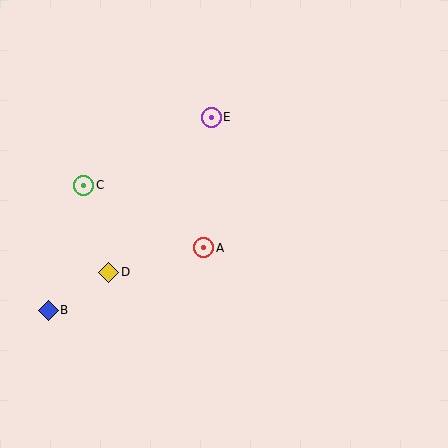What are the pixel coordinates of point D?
Point D is at (109, 272).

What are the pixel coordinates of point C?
Point C is at (84, 185).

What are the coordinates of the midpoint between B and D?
The midpoint between B and D is at (79, 291).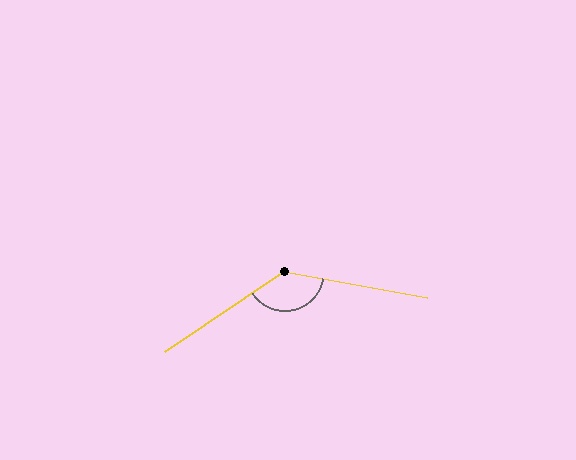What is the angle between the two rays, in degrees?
Approximately 135 degrees.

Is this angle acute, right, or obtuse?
It is obtuse.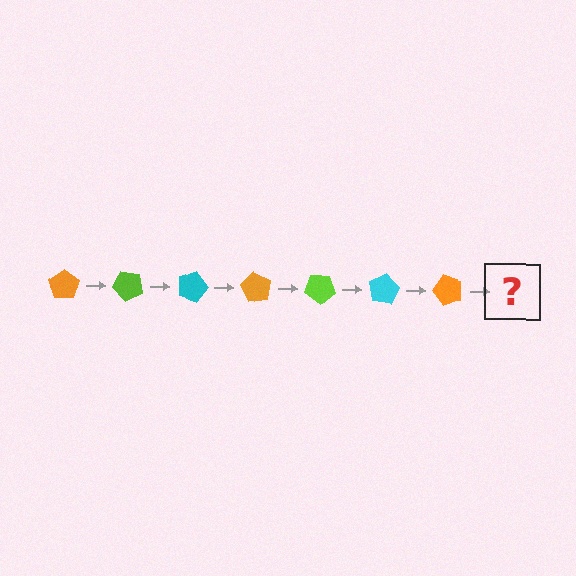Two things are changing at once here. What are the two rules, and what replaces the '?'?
The two rules are that it rotates 45 degrees each step and the color cycles through orange, lime, and cyan. The '?' should be a lime pentagon, rotated 315 degrees from the start.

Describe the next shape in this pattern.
It should be a lime pentagon, rotated 315 degrees from the start.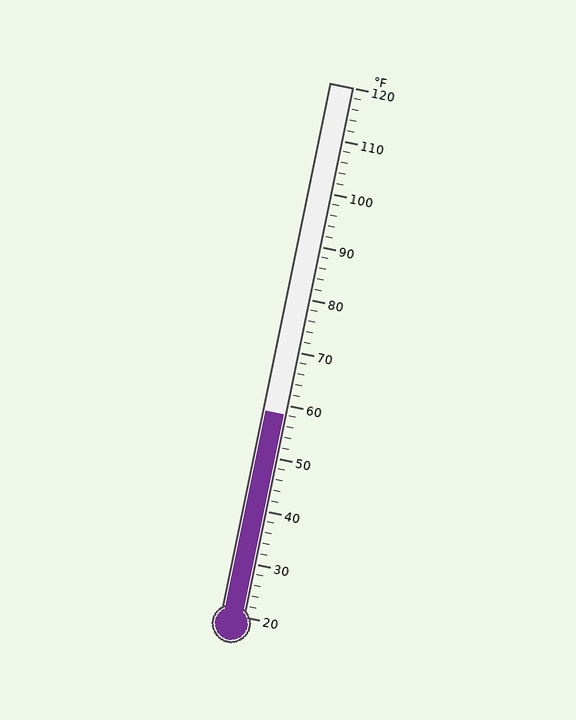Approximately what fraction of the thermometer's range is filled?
The thermometer is filled to approximately 40% of its range.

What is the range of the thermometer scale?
The thermometer scale ranges from 20°F to 120°F.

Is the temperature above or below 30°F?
The temperature is above 30°F.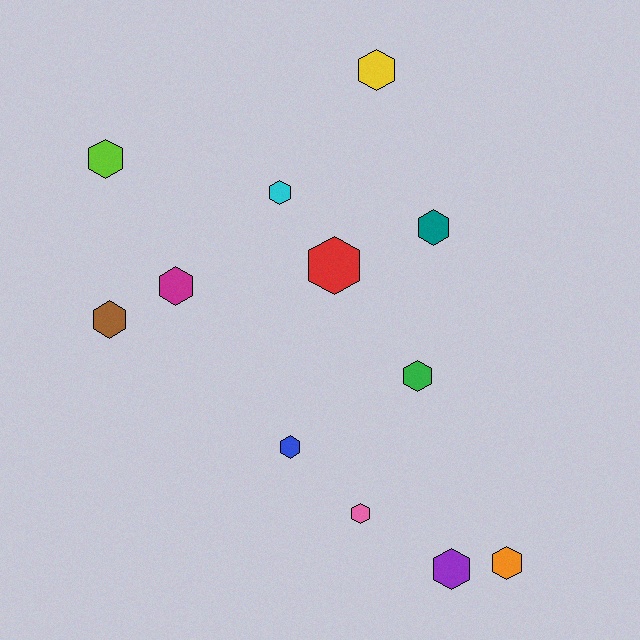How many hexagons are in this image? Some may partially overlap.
There are 12 hexagons.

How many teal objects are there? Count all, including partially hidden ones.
There is 1 teal object.